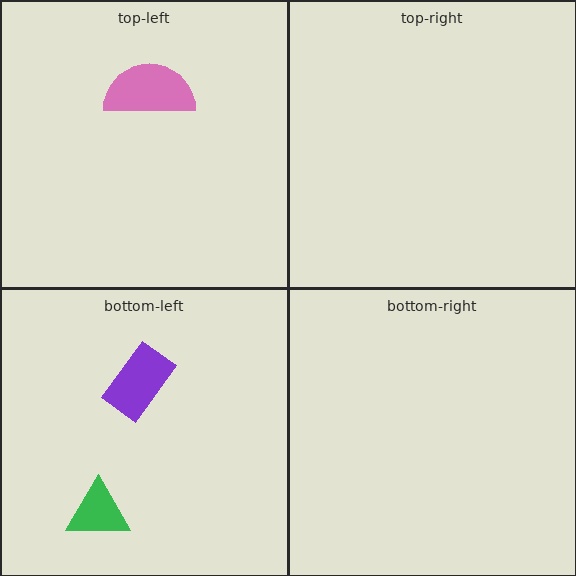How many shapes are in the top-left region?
1.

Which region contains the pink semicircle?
The top-left region.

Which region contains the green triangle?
The bottom-left region.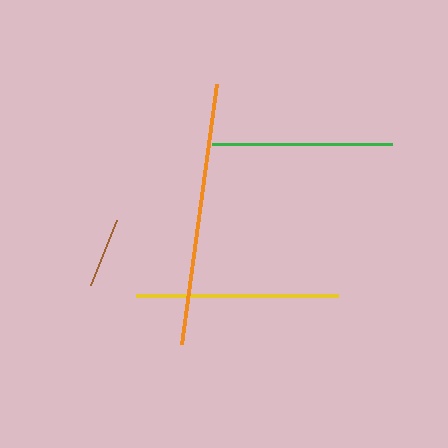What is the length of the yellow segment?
The yellow segment is approximately 201 pixels long.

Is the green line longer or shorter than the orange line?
The orange line is longer than the green line.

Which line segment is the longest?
The orange line is the longest at approximately 262 pixels.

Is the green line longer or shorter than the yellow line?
The yellow line is longer than the green line.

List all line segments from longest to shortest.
From longest to shortest: orange, yellow, green, brown.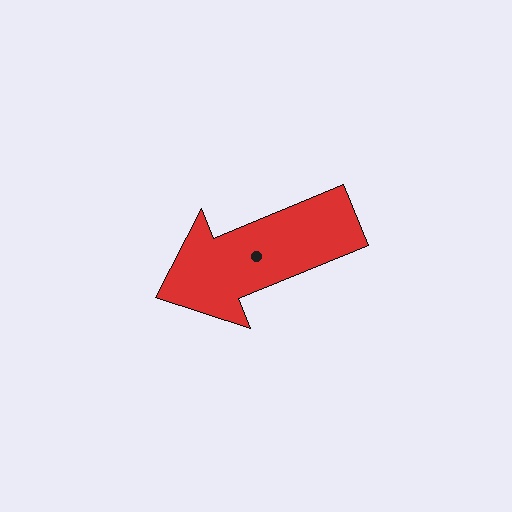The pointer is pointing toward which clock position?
Roughly 8 o'clock.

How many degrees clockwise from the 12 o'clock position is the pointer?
Approximately 248 degrees.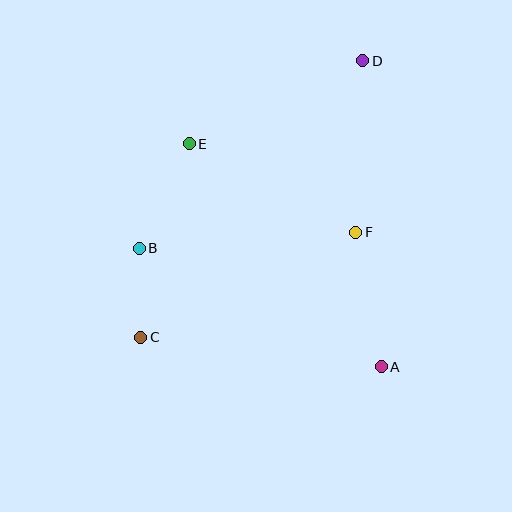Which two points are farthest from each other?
Points C and D are farthest from each other.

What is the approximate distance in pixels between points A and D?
The distance between A and D is approximately 307 pixels.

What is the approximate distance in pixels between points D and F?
The distance between D and F is approximately 171 pixels.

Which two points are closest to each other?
Points B and C are closest to each other.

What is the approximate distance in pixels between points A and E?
The distance between A and E is approximately 295 pixels.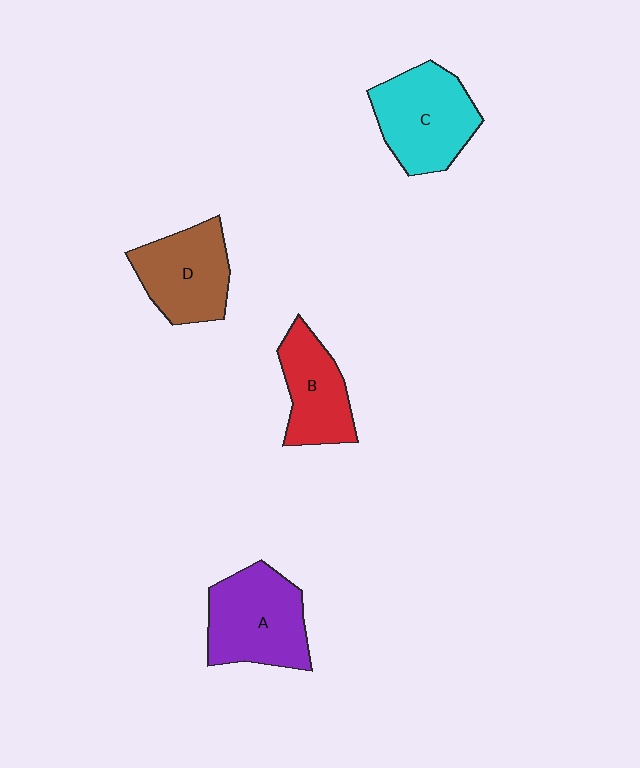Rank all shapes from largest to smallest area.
From largest to smallest: A (purple), C (cyan), D (brown), B (red).